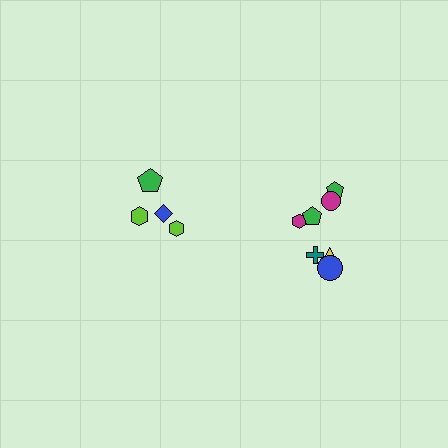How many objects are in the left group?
There are 4 objects.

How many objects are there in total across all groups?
There are 11 objects.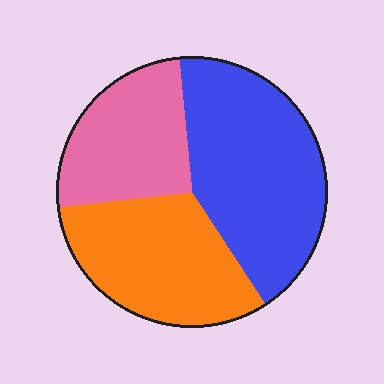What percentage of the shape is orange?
Orange covers roughly 30% of the shape.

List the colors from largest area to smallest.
From largest to smallest: blue, orange, pink.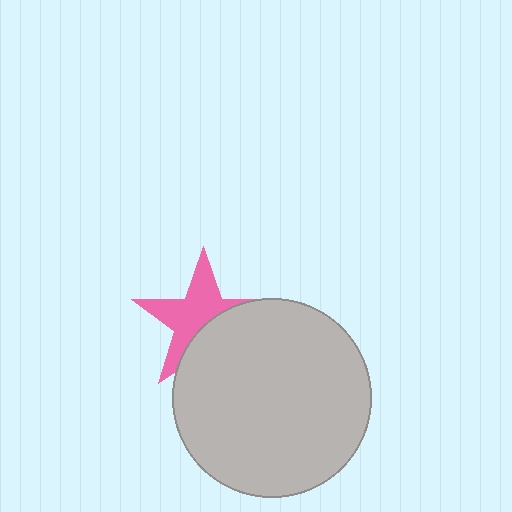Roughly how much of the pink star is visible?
About half of it is visible (roughly 57%).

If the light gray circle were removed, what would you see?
You would see the complete pink star.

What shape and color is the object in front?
The object in front is a light gray circle.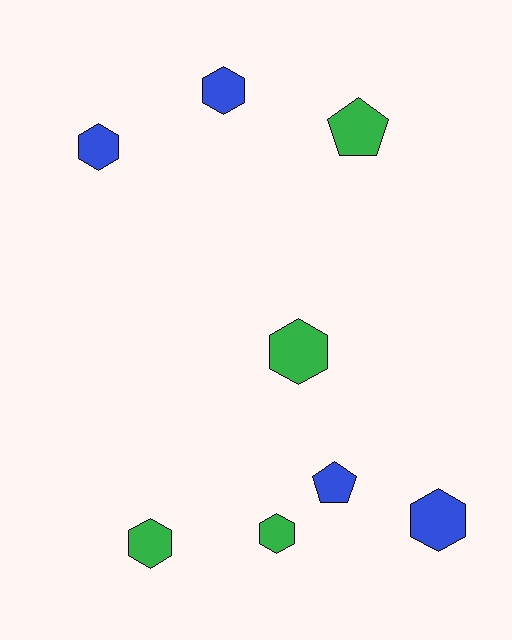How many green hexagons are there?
There are 3 green hexagons.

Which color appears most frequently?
Green, with 4 objects.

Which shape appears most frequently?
Hexagon, with 6 objects.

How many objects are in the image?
There are 8 objects.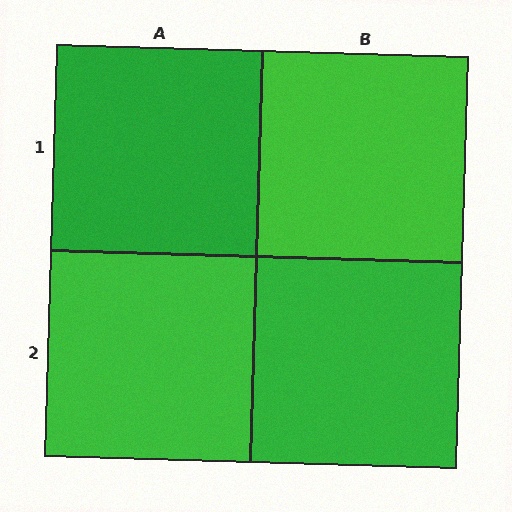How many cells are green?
4 cells are green.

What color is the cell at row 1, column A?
Green.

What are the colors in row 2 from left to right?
Green, green.